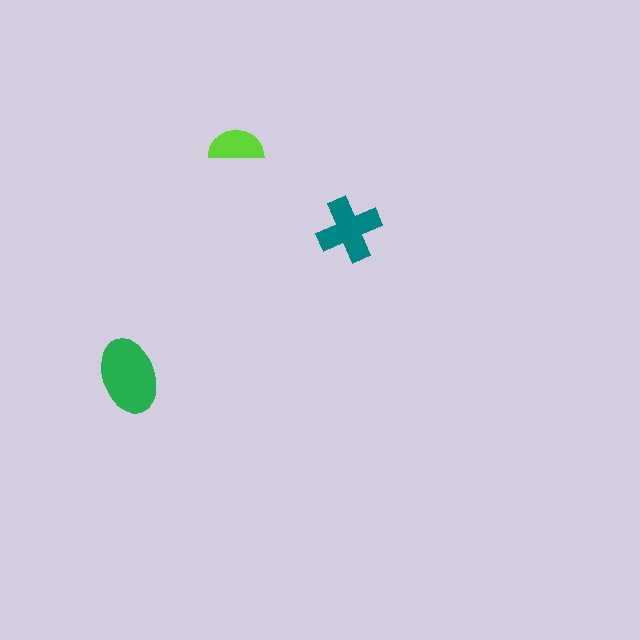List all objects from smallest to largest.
The lime semicircle, the teal cross, the green ellipse.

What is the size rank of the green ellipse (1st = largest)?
1st.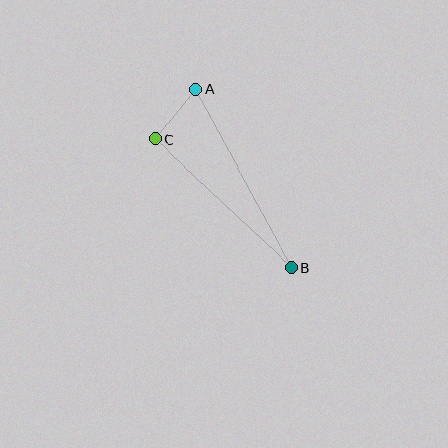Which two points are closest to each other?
Points A and C are closest to each other.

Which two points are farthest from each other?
Points A and B are farthest from each other.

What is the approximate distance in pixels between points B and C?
The distance between B and C is approximately 187 pixels.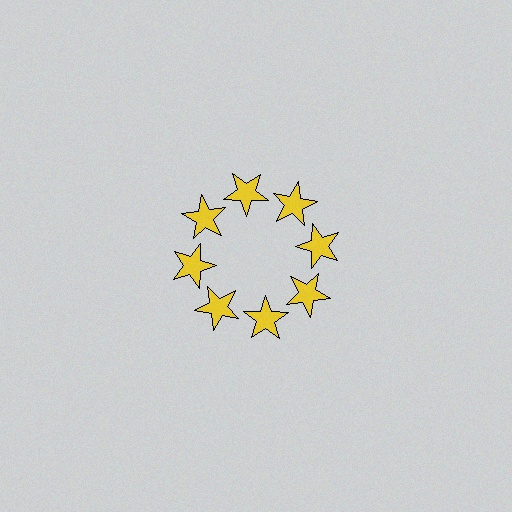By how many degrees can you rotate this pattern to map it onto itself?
The pattern maps onto itself every 45 degrees of rotation.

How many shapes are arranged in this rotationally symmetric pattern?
There are 8 shapes, arranged in 8 groups of 1.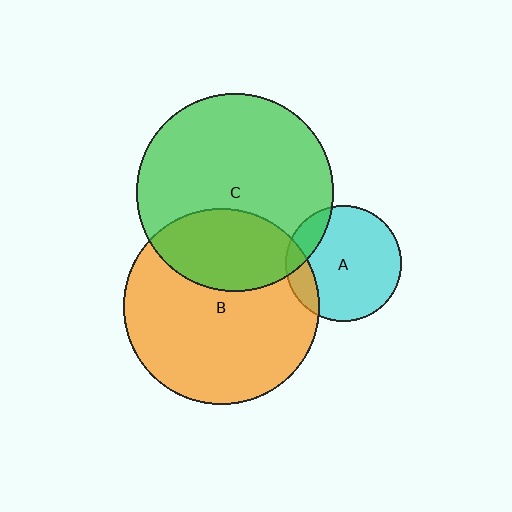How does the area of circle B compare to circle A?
Approximately 2.9 times.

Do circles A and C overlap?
Yes.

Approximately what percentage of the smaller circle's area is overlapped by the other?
Approximately 15%.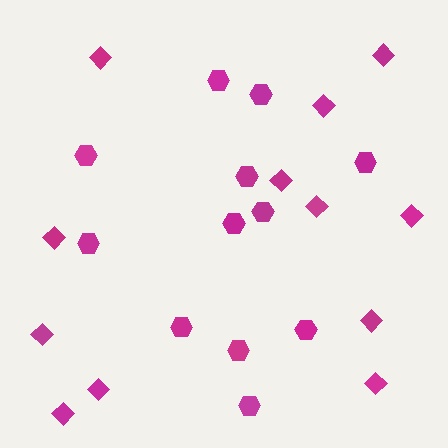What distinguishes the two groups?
There are 2 groups: one group of hexagons (12) and one group of diamonds (12).